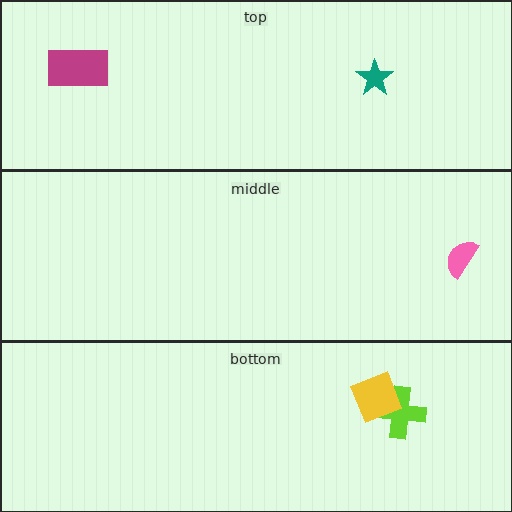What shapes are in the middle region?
The pink semicircle.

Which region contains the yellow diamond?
The bottom region.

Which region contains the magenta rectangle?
The top region.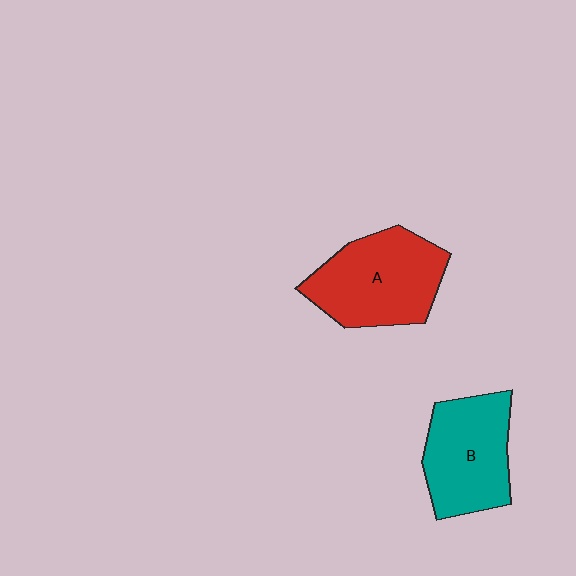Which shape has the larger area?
Shape A (red).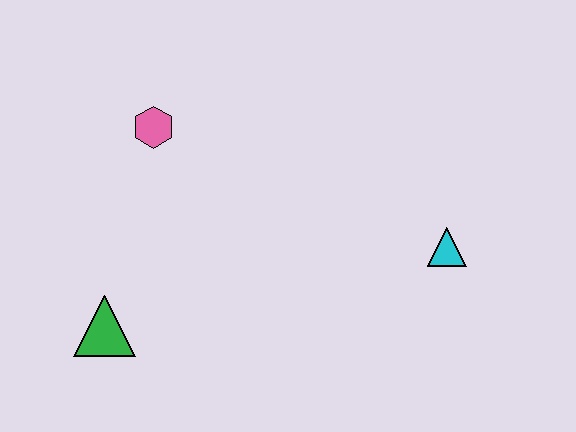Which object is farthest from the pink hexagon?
The cyan triangle is farthest from the pink hexagon.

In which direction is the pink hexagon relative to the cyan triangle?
The pink hexagon is to the left of the cyan triangle.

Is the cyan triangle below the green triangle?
No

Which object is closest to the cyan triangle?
The pink hexagon is closest to the cyan triangle.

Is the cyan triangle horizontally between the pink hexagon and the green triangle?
No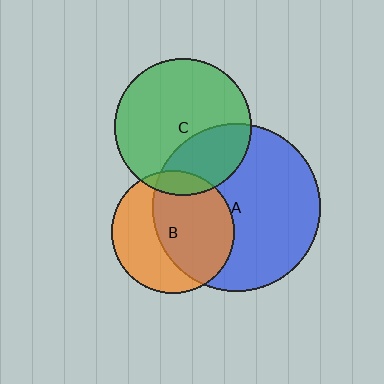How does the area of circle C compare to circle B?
Approximately 1.2 times.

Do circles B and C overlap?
Yes.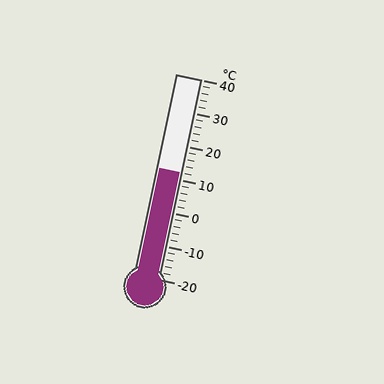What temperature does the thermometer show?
The thermometer shows approximately 12°C.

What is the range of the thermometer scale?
The thermometer scale ranges from -20°C to 40°C.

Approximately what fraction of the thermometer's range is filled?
The thermometer is filled to approximately 55% of its range.